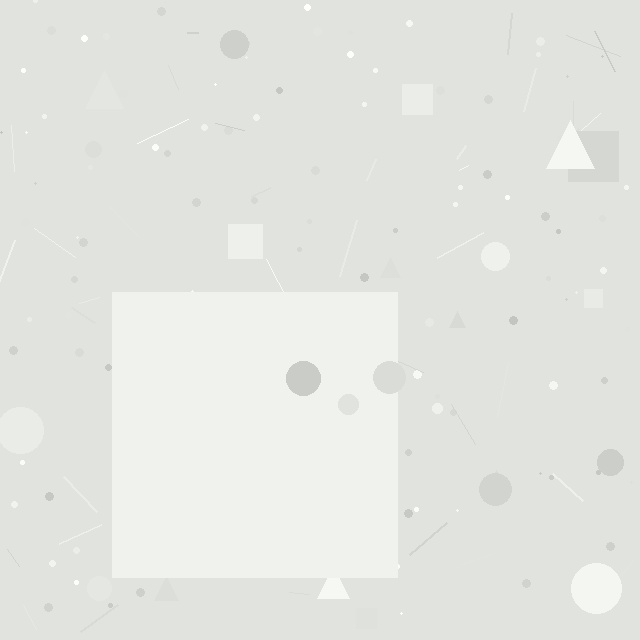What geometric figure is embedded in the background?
A square is embedded in the background.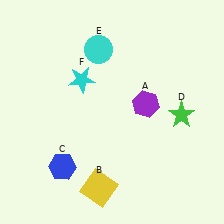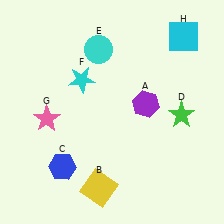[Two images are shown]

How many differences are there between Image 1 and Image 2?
There are 2 differences between the two images.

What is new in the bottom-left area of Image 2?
A pink star (G) was added in the bottom-left area of Image 2.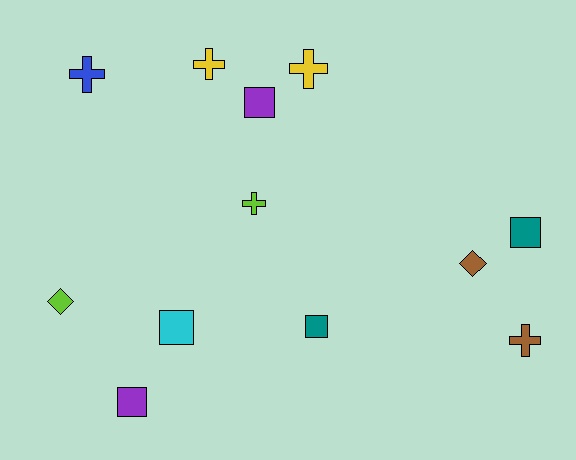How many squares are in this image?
There are 5 squares.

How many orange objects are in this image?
There are no orange objects.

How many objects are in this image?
There are 12 objects.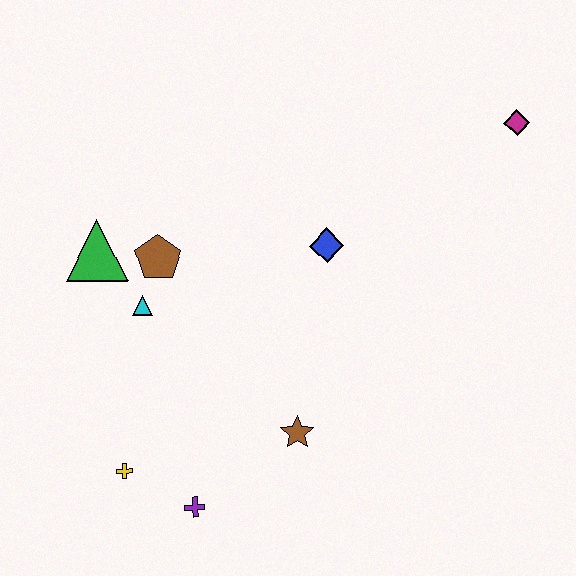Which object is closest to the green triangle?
The brown pentagon is closest to the green triangle.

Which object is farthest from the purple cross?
The magenta diamond is farthest from the purple cross.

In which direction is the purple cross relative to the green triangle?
The purple cross is below the green triangle.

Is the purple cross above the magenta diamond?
No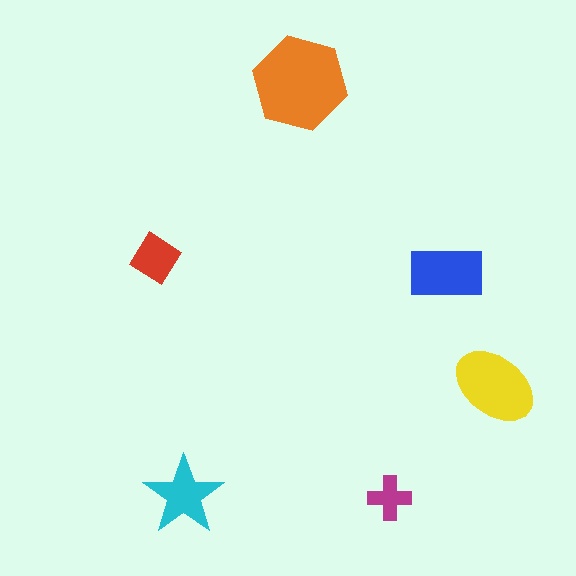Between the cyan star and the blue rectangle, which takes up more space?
The blue rectangle.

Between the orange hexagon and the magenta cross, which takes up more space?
The orange hexagon.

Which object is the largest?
The orange hexagon.